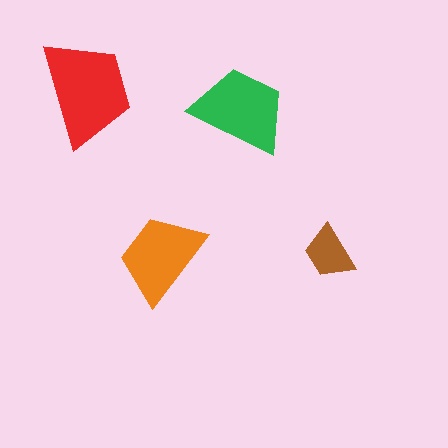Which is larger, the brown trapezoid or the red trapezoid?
The red one.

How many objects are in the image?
There are 4 objects in the image.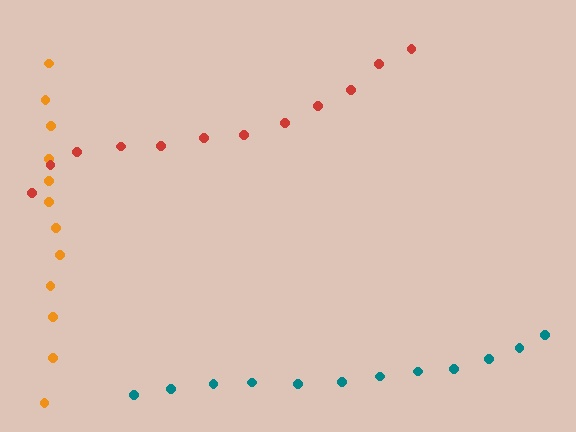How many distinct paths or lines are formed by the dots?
There are 3 distinct paths.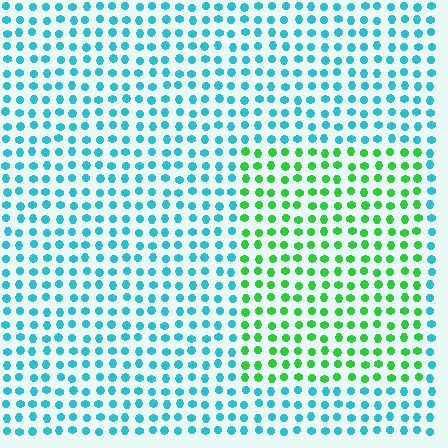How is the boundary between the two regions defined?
The boundary is defined purely by a slight shift in hue (about 61 degrees). Spacing, size, and orientation are identical on both sides.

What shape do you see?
I see a rectangle.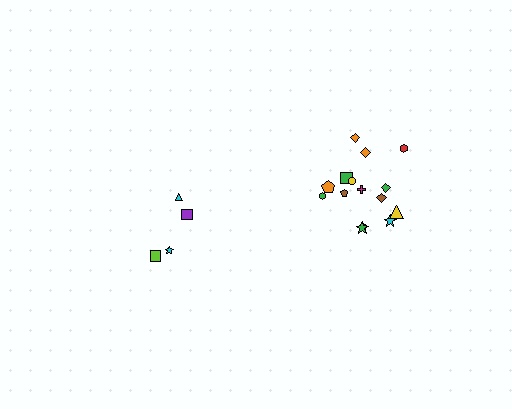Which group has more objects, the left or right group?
The right group.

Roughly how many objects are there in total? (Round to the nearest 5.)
Roughly 20 objects in total.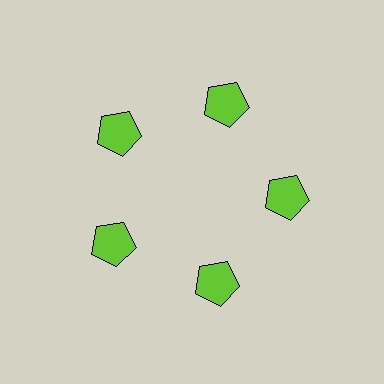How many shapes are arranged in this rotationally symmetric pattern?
There are 5 shapes, arranged in 5 groups of 1.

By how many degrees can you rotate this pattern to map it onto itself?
The pattern maps onto itself every 72 degrees of rotation.